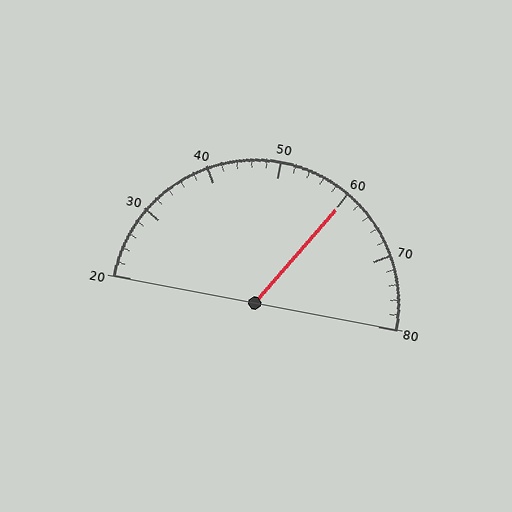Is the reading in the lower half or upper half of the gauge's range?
The reading is in the upper half of the range (20 to 80).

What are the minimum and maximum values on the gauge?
The gauge ranges from 20 to 80.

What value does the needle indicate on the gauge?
The needle indicates approximately 60.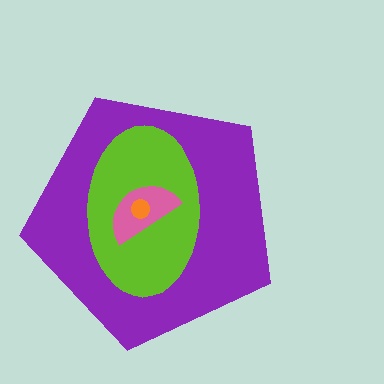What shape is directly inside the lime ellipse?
The pink semicircle.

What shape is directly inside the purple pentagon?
The lime ellipse.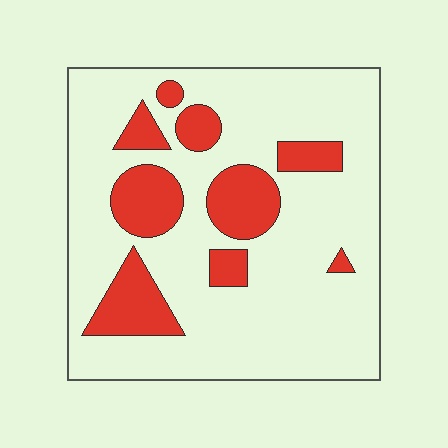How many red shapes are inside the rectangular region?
9.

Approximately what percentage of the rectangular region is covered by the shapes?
Approximately 20%.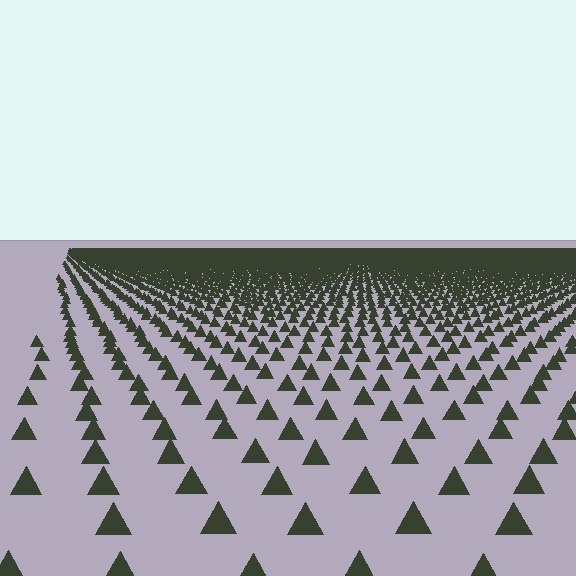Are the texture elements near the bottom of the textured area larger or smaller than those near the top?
Larger. Near the bottom, elements are closer to the viewer and appear at a bigger on-screen size.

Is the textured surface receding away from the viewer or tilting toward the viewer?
The surface is receding away from the viewer. Texture elements get smaller and denser toward the top.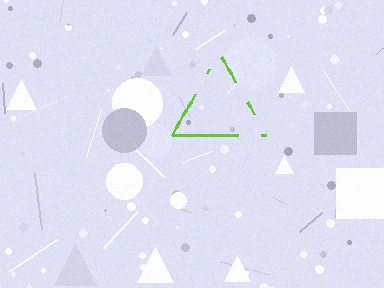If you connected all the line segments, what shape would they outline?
They would outline a triangle.